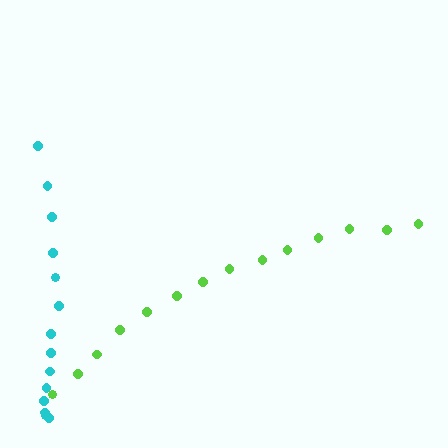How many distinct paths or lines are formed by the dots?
There are 2 distinct paths.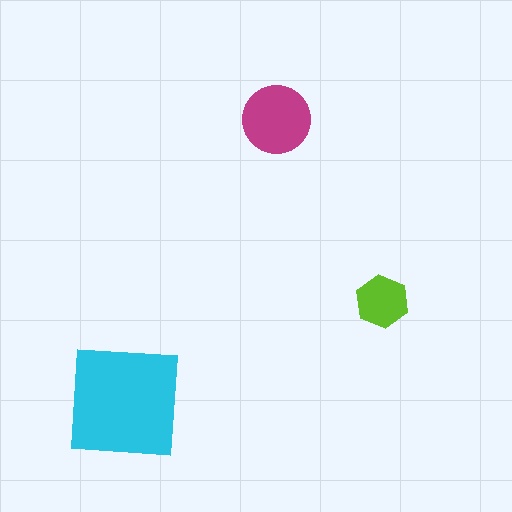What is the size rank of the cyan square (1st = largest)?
1st.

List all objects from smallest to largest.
The lime hexagon, the magenta circle, the cyan square.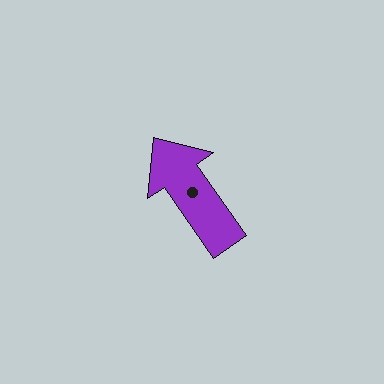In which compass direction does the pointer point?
Northwest.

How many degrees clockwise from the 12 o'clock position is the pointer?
Approximately 325 degrees.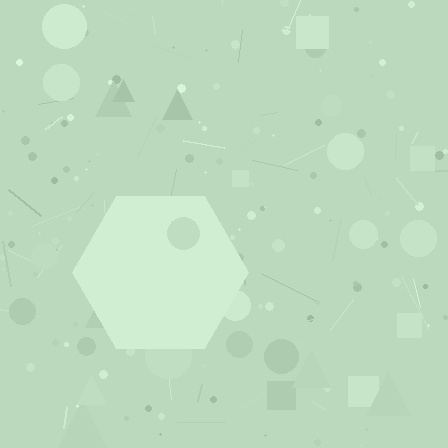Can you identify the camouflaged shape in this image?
The camouflaged shape is a hexagon.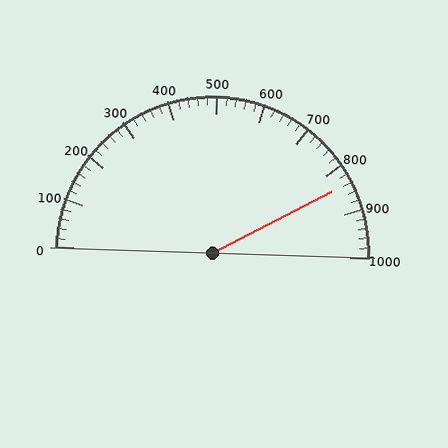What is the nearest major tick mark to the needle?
The nearest major tick mark is 800.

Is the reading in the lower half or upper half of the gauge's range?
The reading is in the upper half of the range (0 to 1000).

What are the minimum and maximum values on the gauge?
The gauge ranges from 0 to 1000.